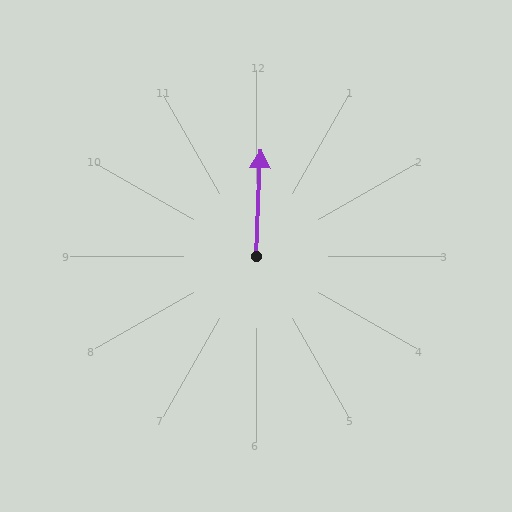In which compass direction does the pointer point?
North.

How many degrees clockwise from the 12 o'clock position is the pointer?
Approximately 3 degrees.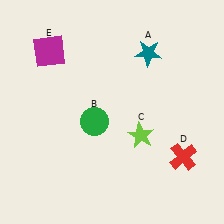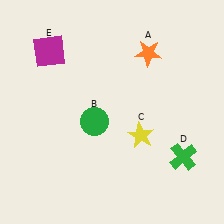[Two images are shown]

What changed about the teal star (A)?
In Image 1, A is teal. In Image 2, it changed to orange.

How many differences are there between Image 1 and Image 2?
There are 3 differences between the two images.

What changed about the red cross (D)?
In Image 1, D is red. In Image 2, it changed to green.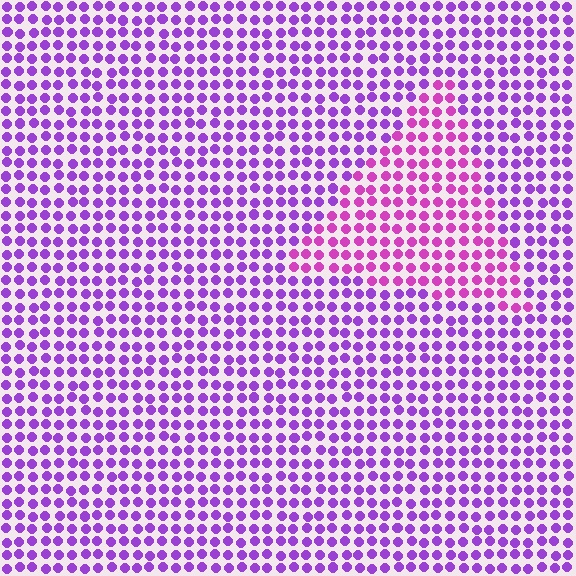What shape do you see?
I see a triangle.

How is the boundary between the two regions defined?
The boundary is defined purely by a slight shift in hue (about 32 degrees). Spacing, size, and orientation are identical on both sides.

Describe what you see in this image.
The image is filled with small purple elements in a uniform arrangement. A triangle-shaped region is visible where the elements are tinted to a slightly different hue, forming a subtle color boundary.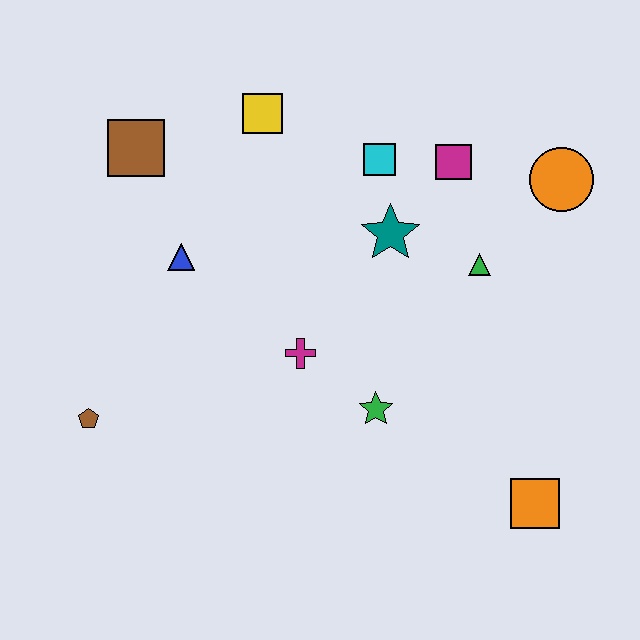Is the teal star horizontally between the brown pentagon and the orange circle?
Yes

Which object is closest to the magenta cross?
The green star is closest to the magenta cross.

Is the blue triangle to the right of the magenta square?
No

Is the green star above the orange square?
Yes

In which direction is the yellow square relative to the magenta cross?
The yellow square is above the magenta cross.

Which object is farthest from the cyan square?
The brown pentagon is farthest from the cyan square.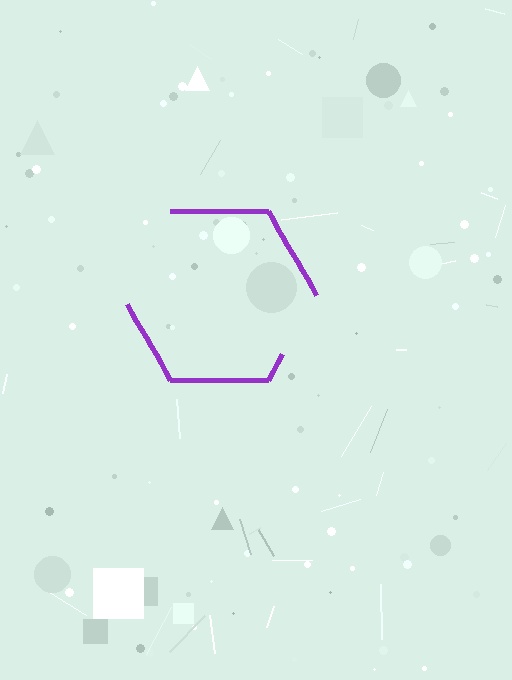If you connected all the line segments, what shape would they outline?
They would outline a hexagon.